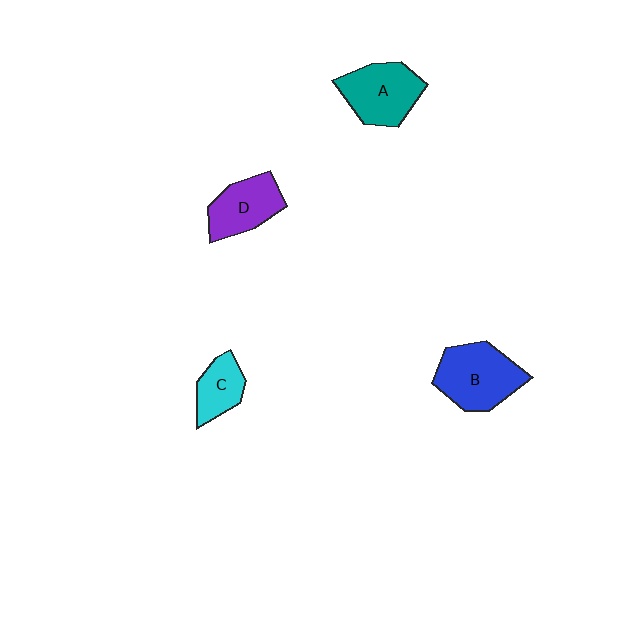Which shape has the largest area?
Shape B (blue).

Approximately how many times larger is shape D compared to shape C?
Approximately 1.4 times.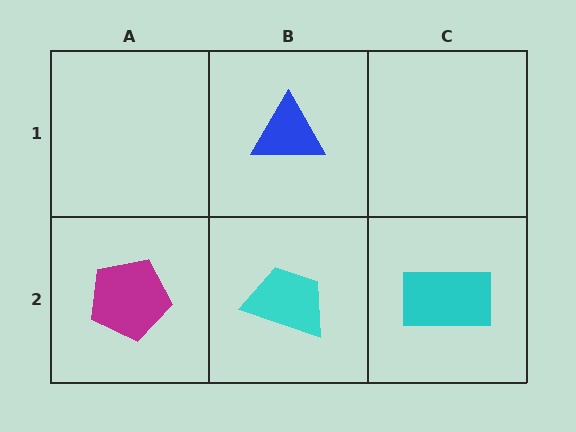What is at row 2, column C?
A cyan rectangle.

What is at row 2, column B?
A cyan trapezoid.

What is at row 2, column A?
A magenta pentagon.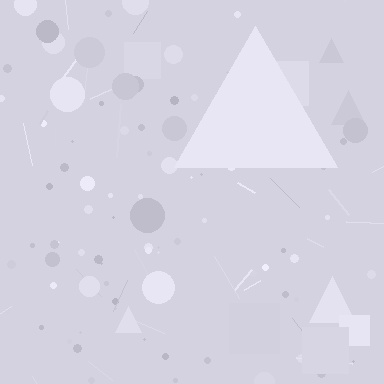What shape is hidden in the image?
A triangle is hidden in the image.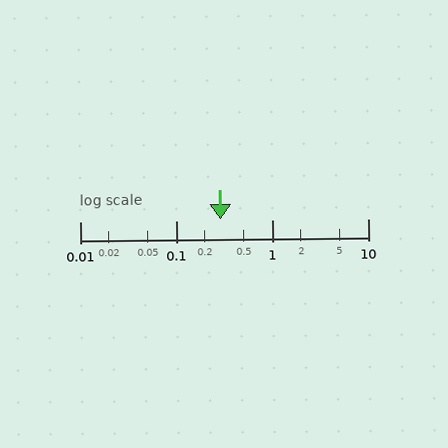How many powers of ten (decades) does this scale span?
The scale spans 3 decades, from 0.01 to 10.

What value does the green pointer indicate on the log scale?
The pointer indicates approximately 0.29.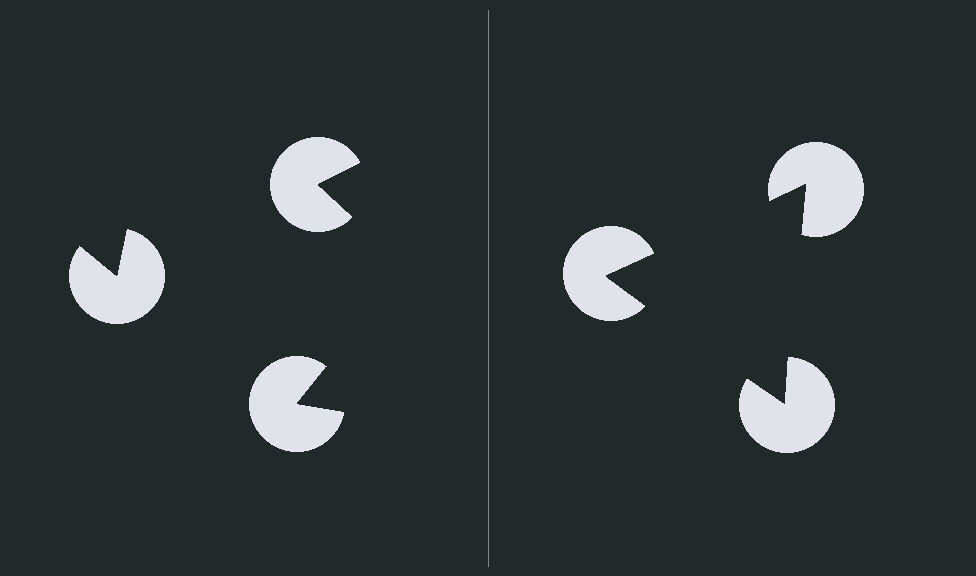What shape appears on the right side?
An illusory triangle.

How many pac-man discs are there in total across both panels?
6 — 3 on each side.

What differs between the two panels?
The pac-man discs are positioned identically on both sides; only the wedge orientations differ. On the right they align to a triangle; on the left they are misaligned.